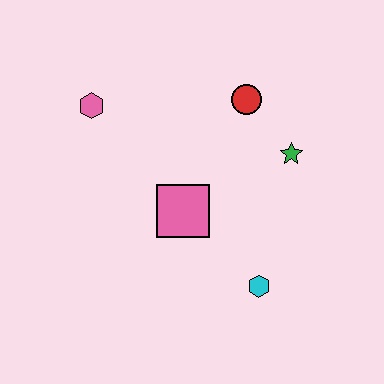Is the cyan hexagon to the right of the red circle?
Yes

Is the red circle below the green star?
No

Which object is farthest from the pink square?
The pink hexagon is farthest from the pink square.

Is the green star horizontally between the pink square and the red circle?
No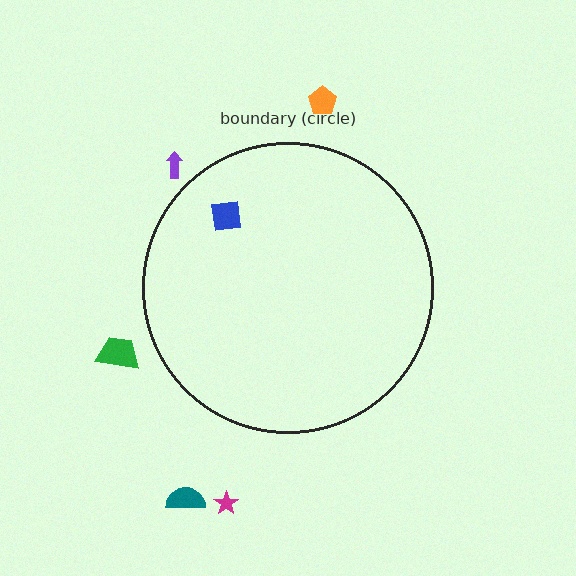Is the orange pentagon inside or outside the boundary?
Outside.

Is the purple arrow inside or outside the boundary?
Outside.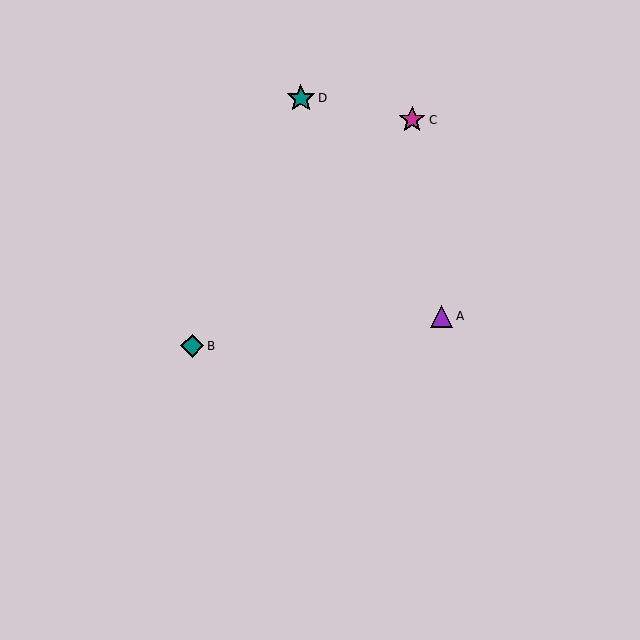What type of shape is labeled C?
Shape C is a magenta star.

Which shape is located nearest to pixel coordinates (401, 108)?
The magenta star (labeled C) at (412, 120) is nearest to that location.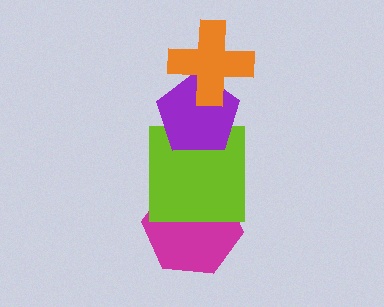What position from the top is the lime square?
The lime square is 3rd from the top.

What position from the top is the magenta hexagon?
The magenta hexagon is 4th from the top.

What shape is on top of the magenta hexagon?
The lime square is on top of the magenta hexagon.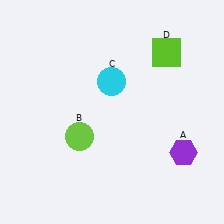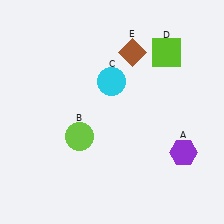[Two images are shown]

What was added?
A brown diamond (E) was added in Image 2.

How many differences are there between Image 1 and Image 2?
There is 1 difference between the two images.